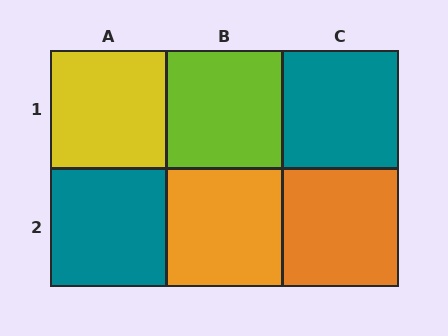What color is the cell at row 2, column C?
Orange.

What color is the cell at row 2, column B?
Orange.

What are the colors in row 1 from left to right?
Yellow, lime, teal.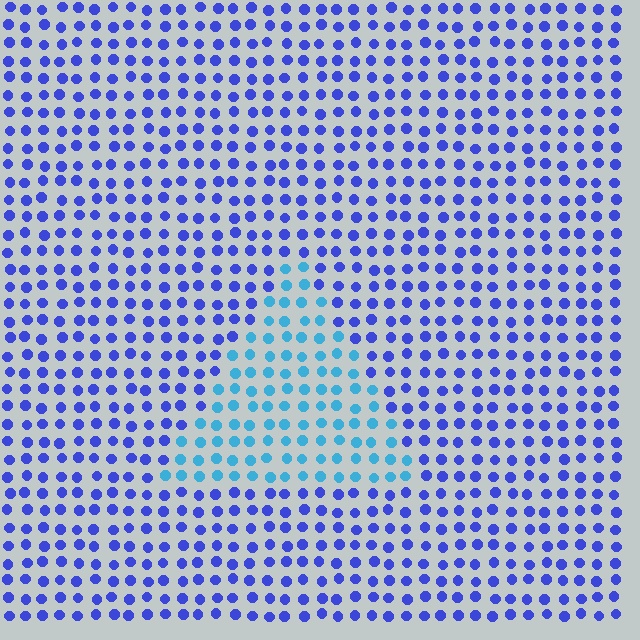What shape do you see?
I see a triangle.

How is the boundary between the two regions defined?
The boundary is defined purely by a slight shift in hue (about 40 degrees). Spacing, size, and orientation are identical on both sides.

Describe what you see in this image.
The image is filled with small blue elements in a uniform arrangement. A triangle-shaped region is visible where the elements are tinted to a slightly different hue, forming a subtle color boundary.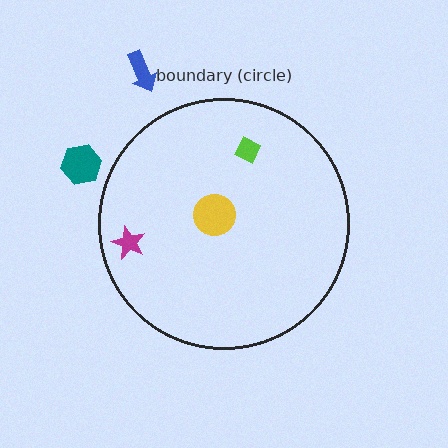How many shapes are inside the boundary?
3 inside, 2 outside.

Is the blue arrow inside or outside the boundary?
Outside.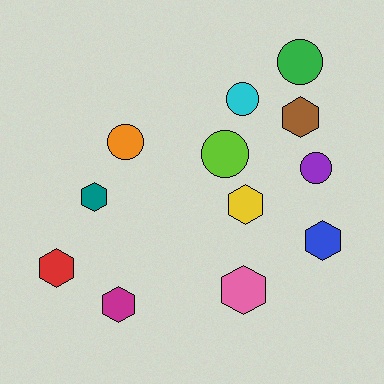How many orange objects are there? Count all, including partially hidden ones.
There is 1 orange object.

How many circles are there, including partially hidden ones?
There are 5 circles.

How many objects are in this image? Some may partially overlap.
There are 12 objects.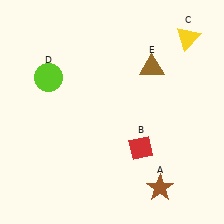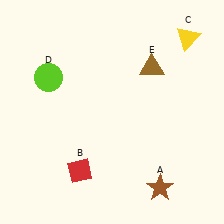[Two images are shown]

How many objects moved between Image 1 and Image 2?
1 object moved between the two images.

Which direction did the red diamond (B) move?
The red diamond (B) moved left.